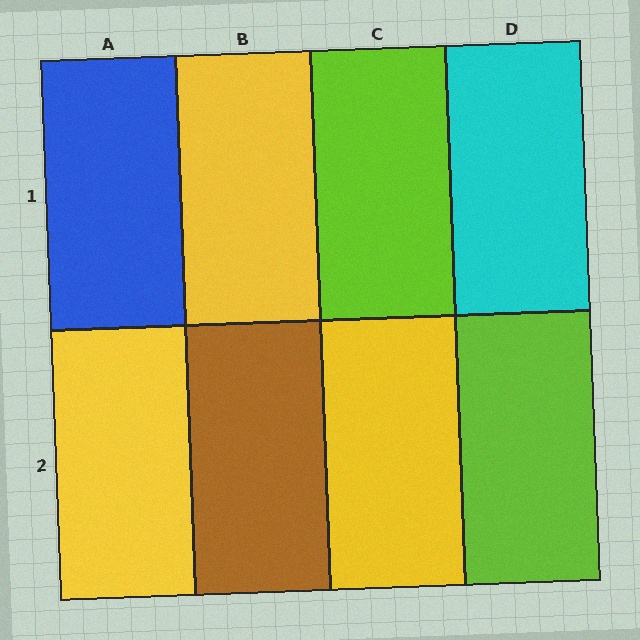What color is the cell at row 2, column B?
Brown.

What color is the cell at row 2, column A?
Yellow.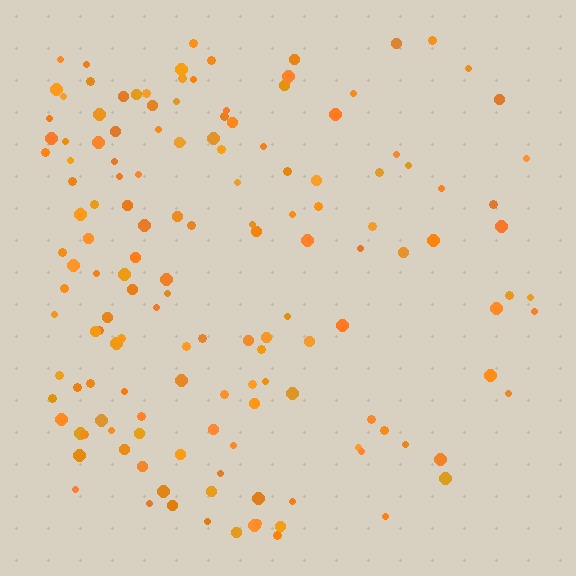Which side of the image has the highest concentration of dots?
The left.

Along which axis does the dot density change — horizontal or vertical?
Horizontal.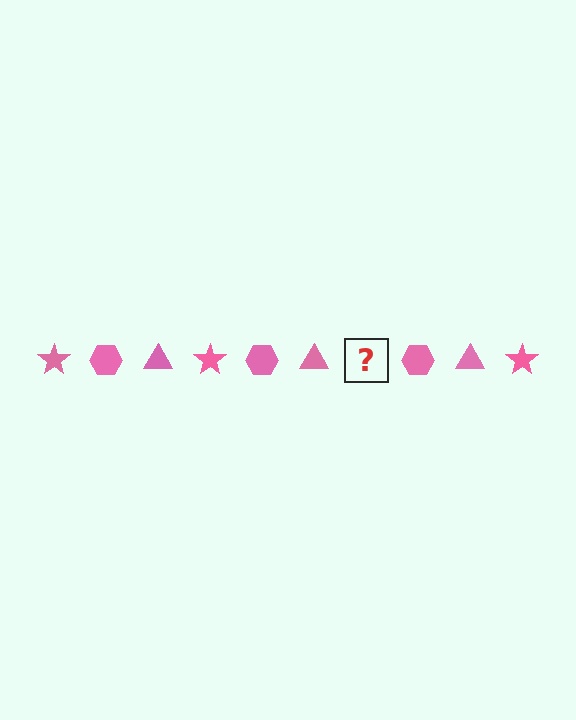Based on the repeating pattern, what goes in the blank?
The blank should be a pink star.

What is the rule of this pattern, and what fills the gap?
The rule is that the pattern cycles through star, hexagon, triangle shapes in pink. The gap should be filled with a pink star.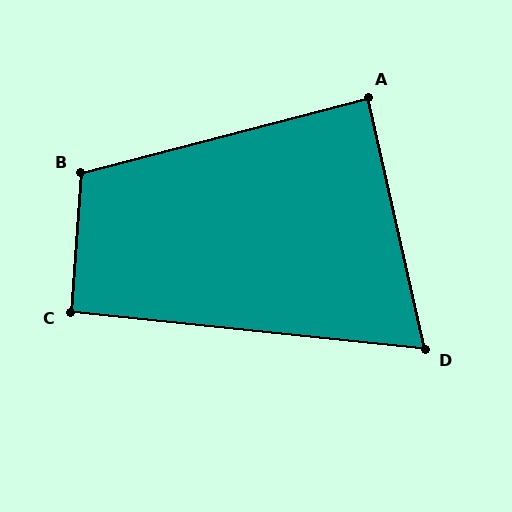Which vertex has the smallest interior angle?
D, at approximately 71 degrees.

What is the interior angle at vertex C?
Approximately 92 degrees (approximately right).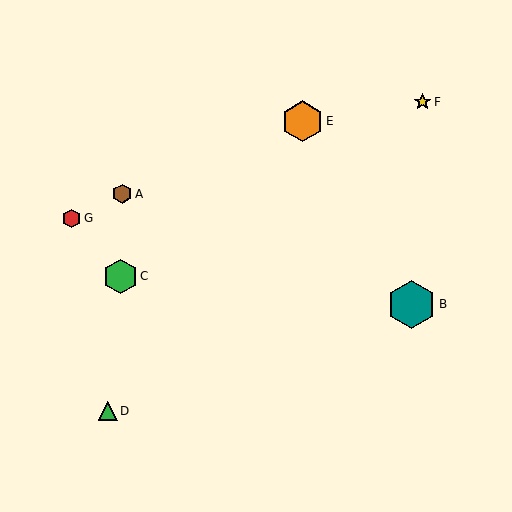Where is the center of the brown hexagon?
The center of the brown hexagon is at (122, 194).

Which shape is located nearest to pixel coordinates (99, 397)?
The green triangle (labeled D) at (108, 411) is nearest to that location.